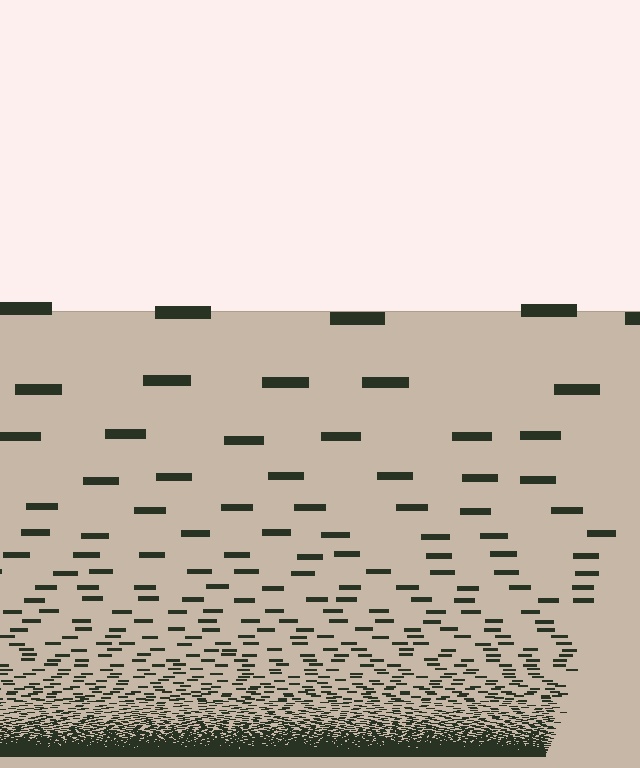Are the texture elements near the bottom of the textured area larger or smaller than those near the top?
Smaller. The gradient is inverted — elements near the bottom are smaller and denser.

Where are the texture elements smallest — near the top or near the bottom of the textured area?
Near the bottom.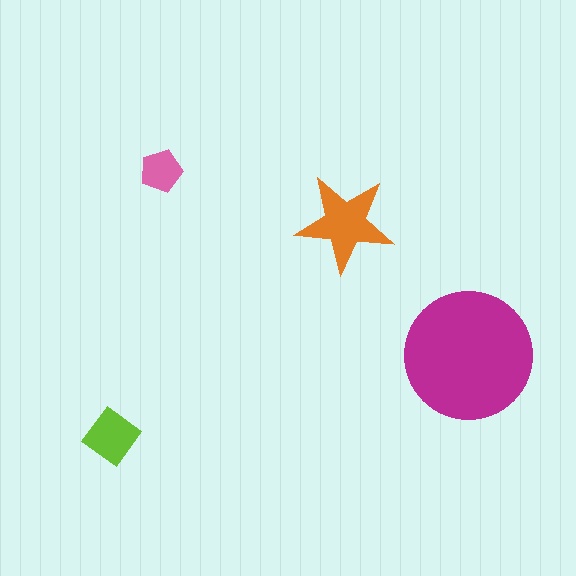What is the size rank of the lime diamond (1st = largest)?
3rd.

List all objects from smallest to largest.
The pink pentagon, the lime diamond, the orange star, the magenta circle.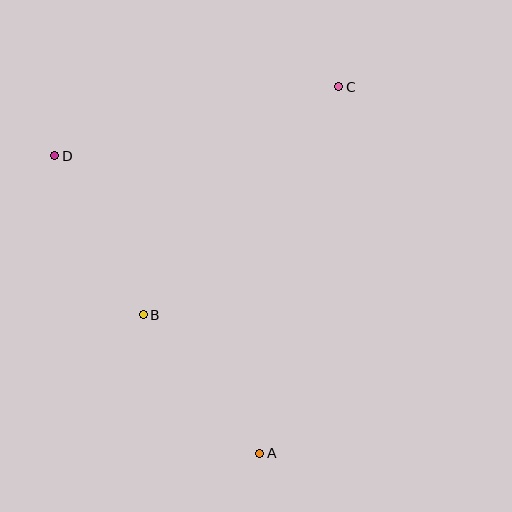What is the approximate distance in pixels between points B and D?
The distance between B and D is approximately 182 pixels.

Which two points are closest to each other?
Points A and B are closest to each other.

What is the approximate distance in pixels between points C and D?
The distance between C and D is approximately 292 pixels.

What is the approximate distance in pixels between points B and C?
The distance between B and C is approximately 301 pixels.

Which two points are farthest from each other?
Points A and C are farthest from each other.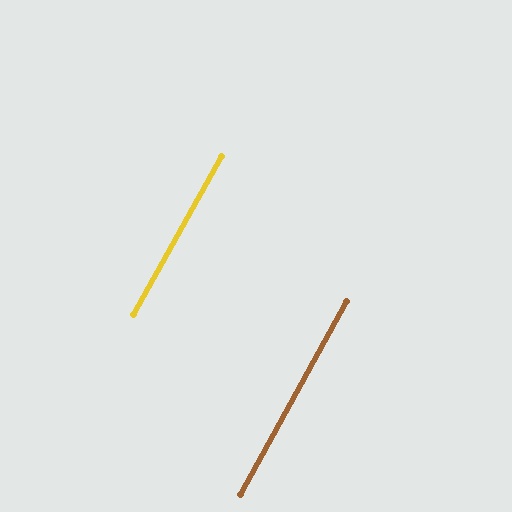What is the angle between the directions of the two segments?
Approximately 0 degrees.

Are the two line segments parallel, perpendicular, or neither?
Parallel — their directions differ by only 0.3°.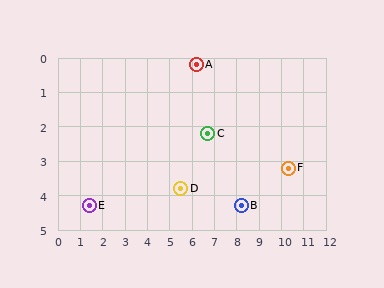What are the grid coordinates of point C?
Point C is at approximately (6.7, 2.2).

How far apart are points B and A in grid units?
Points B and A are about 4.6 grid units apart.